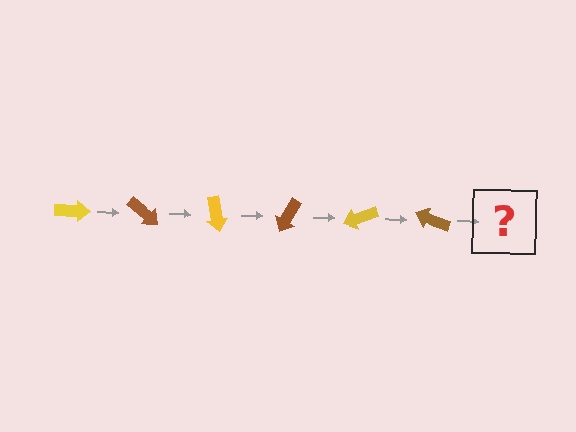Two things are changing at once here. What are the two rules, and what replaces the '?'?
The two rules are that it rotates 40 degrees each step and the color cycles through yellow and brown. The '?' should be a yellow arrow, rotated 240 degrees from the start.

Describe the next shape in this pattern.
It should be a yellow arrow, rotated 240 degrees from the start.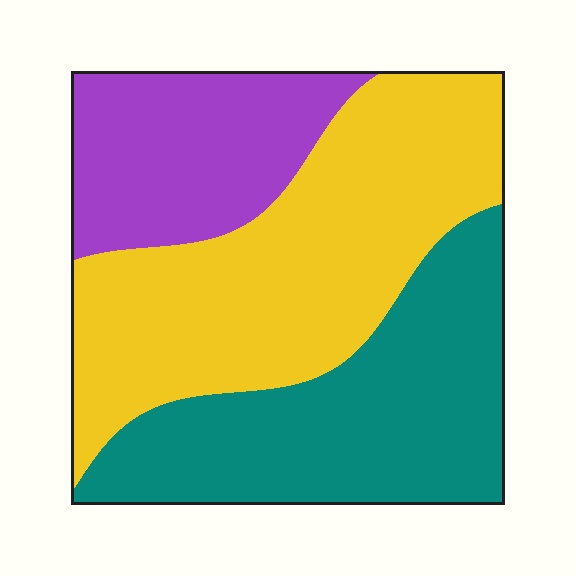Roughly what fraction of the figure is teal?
Teal covers about 35% of the figure.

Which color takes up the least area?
Purple, at roughly 20%.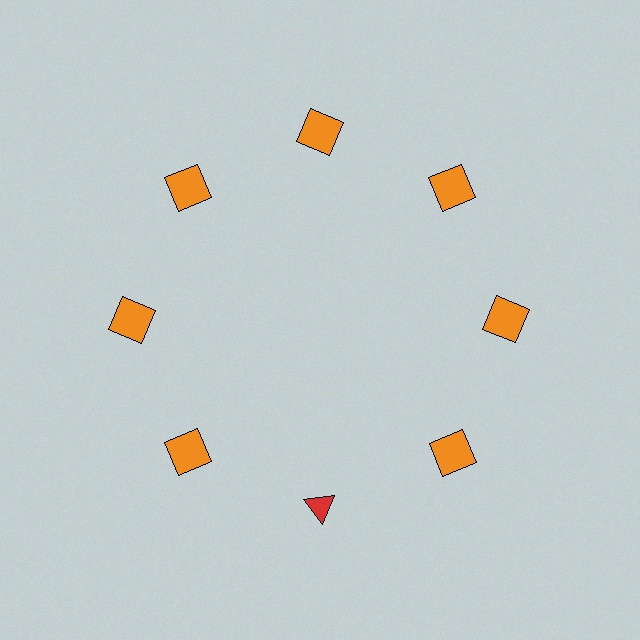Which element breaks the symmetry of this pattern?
The red triangle at roughly the 6 o'clock position breaks the symmetry. All other shapes are orange squares.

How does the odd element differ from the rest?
It differs in both color (red instead of orange) and shape (triangle instead of square).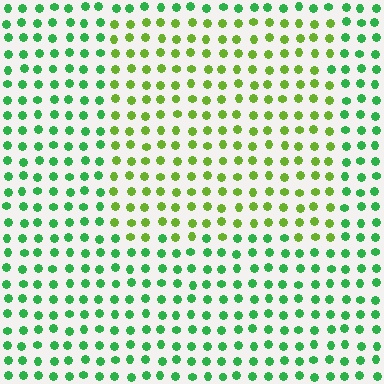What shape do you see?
I see a rectangle.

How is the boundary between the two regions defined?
The boundary is defined purely by a slight shift in hue (about 40 degrees). Spacing, size, and orientation are identical on both sides.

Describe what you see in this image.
The image is filled with small green elements in a uniform arrangement. A rectangle-shaped region is visible where the elements are tinted to a slightly different hue, forming a subtle color boundary.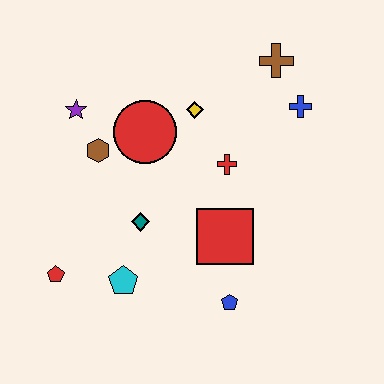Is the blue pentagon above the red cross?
No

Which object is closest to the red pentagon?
The cyan pentagon is closest to the red pentagon.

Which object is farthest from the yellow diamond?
The red pentagon is farthest from the yellow diamond.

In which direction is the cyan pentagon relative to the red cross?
The cyan pentagon is below the red cross.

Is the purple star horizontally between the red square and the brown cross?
No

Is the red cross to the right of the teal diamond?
Yes